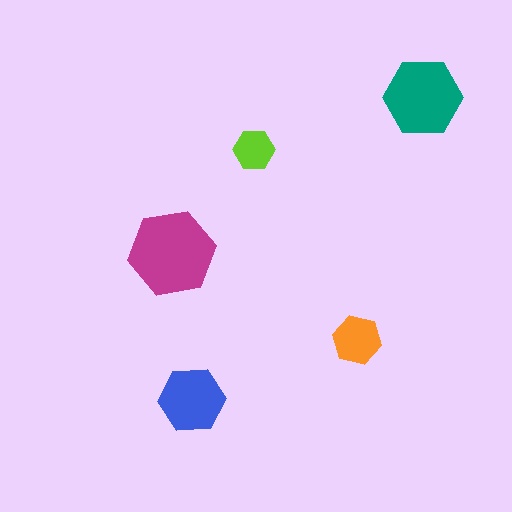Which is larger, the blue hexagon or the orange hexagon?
The blue one.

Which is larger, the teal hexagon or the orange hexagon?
The teal one.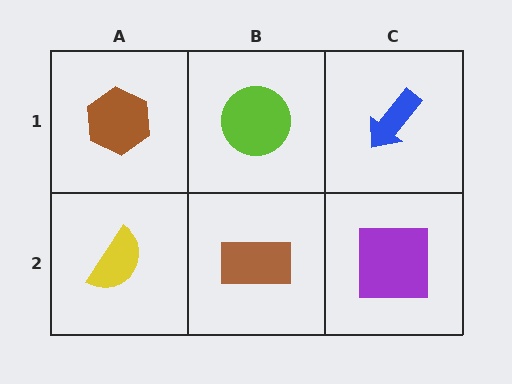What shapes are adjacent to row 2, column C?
A blue arrow (row 1, column C), a brown rectangle (row 2, column B).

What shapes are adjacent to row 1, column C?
A purple square (row 2, column C), a lime circle (row 1, column B).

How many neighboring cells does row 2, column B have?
3.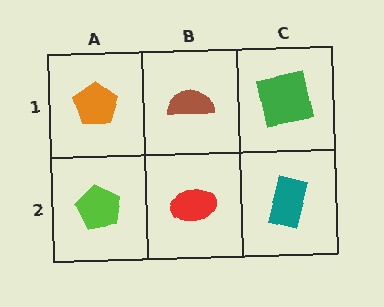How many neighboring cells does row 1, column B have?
3.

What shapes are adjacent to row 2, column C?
A green square (row 1, column C), a red ellipse (row 2, column B).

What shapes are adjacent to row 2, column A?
An orange pentagon (row 1, column A), a red ellipse (row 2, column B).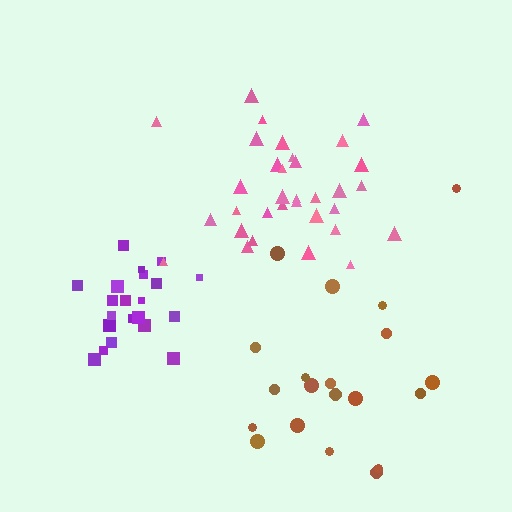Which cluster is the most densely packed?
Purple.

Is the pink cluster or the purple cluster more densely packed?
Purple.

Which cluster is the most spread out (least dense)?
Brown.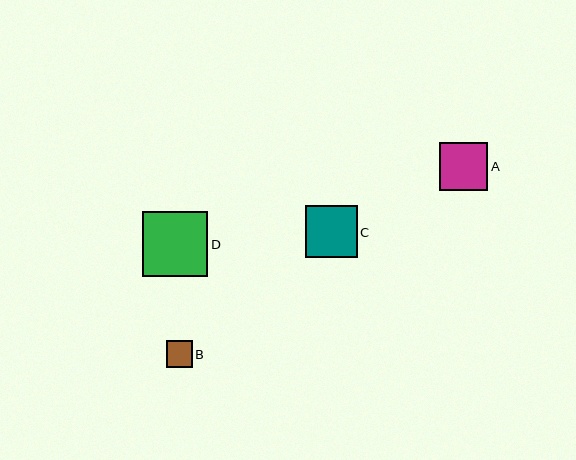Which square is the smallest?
Square B is the smallest with a size of approximately 26 pixels.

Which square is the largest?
Square D is the largest with a size of approximately 65 pixels.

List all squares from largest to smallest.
From largest to smallest: D, C, A, B.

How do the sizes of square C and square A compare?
Square C and square A are approximately the same size.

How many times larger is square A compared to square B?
Square A is approximately 1.9 times the size of square B.